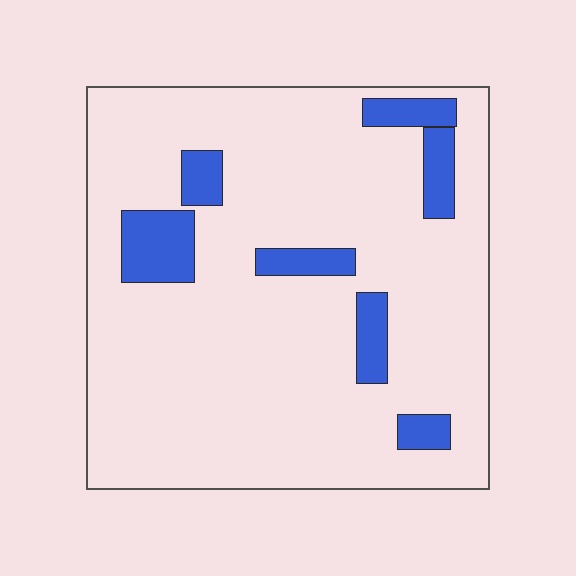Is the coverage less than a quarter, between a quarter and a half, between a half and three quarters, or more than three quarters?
Less than a quarter.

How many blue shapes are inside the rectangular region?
7.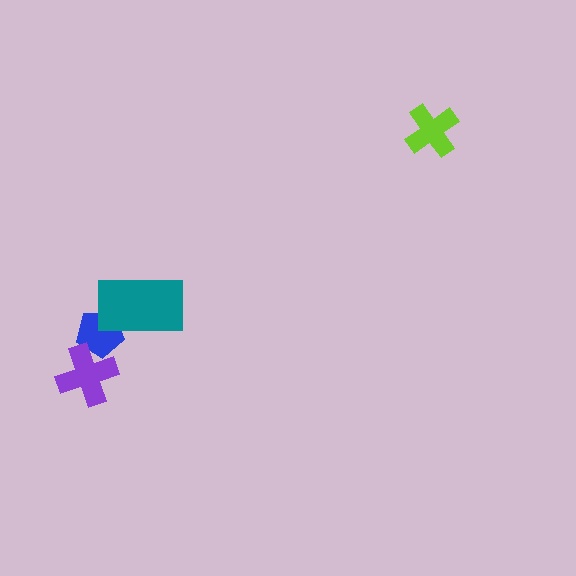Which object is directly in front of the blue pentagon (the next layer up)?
The teal rectangle is directly in front of the blue pentagon.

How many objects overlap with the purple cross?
1 object overlaps with the purple cross.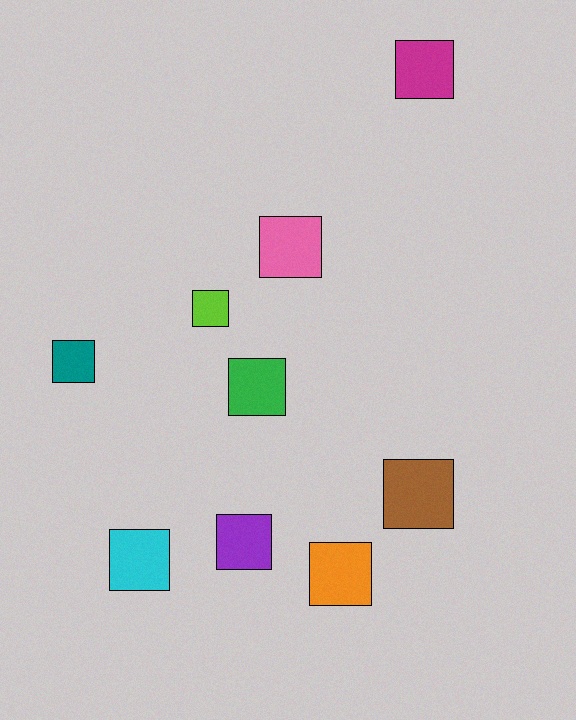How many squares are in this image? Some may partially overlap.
There are 9 squares.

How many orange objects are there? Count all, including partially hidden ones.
There is 1 orange object.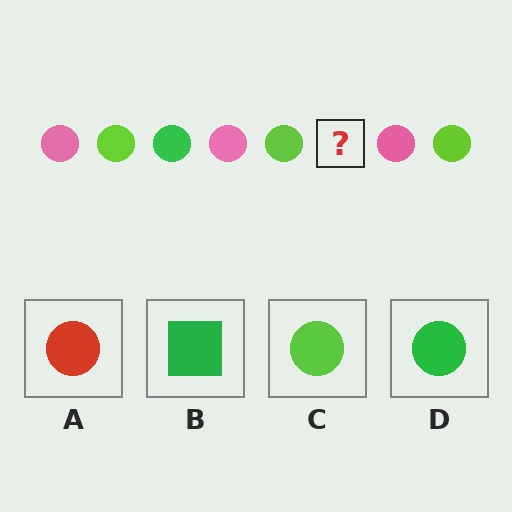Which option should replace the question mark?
Option D.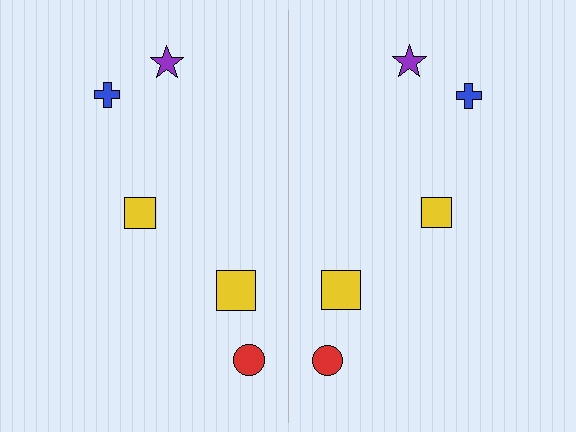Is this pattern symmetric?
Yes, this pattern has bilateral (reflection) symmetry.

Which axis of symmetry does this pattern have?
The pattern has a vertical axis of symmetry running through the center of the image.